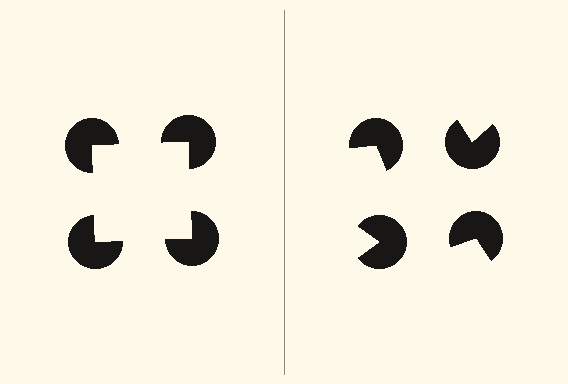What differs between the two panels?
The pac-man discs are positioned identically on both sides; only the wedge orientations differ. On the left they align to a square; on the right they are misaligned.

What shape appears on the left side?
An illusory square.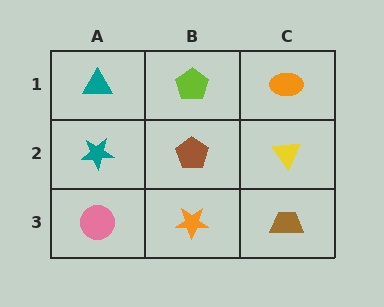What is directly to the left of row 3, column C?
An orange star.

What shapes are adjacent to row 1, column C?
A yellow triangle (row 2, column C), a lime pentagon (row 1, column B).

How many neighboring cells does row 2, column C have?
3.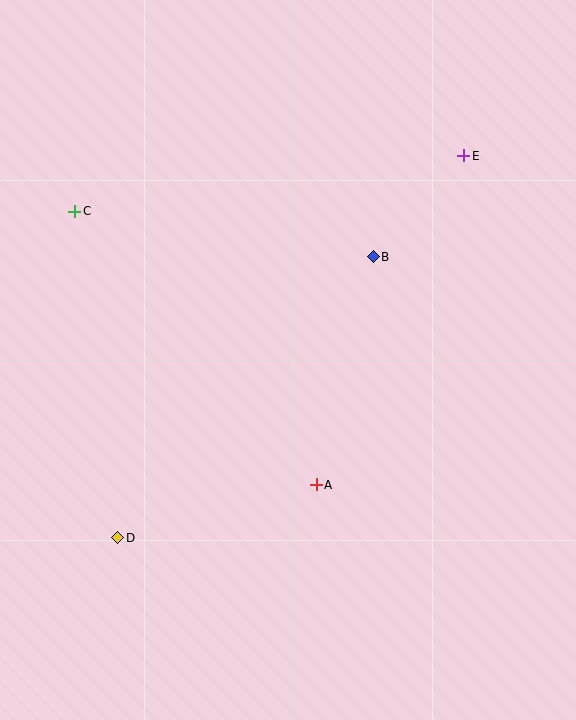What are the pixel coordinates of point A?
Point A is at (316, 485).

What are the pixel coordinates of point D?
Point D is at (118, 538).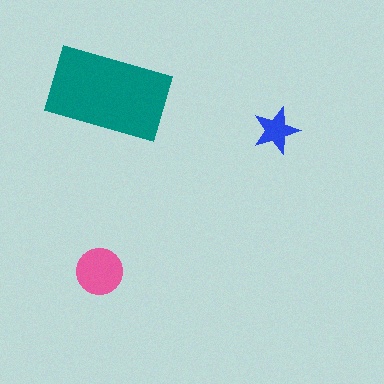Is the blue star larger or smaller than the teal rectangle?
Smaller.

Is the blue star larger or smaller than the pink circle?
Smaller.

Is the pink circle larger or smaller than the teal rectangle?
Smaller.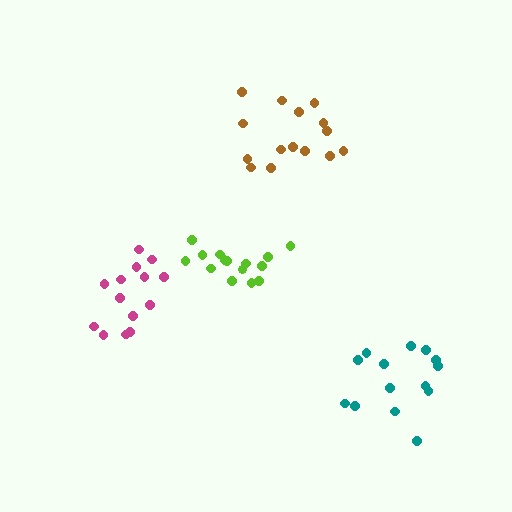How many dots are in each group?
Group 1: 14 dots, Group 2: 15 dots, Group 3: 14 dots, Group 4: 15 dots (58 total).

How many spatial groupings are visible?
There are 4 spatial groupings.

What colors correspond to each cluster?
The clusters are colored: magenta, brown, teal, lime.